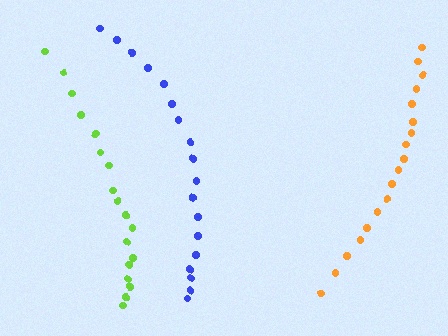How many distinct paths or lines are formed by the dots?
There are 3 distinct paths.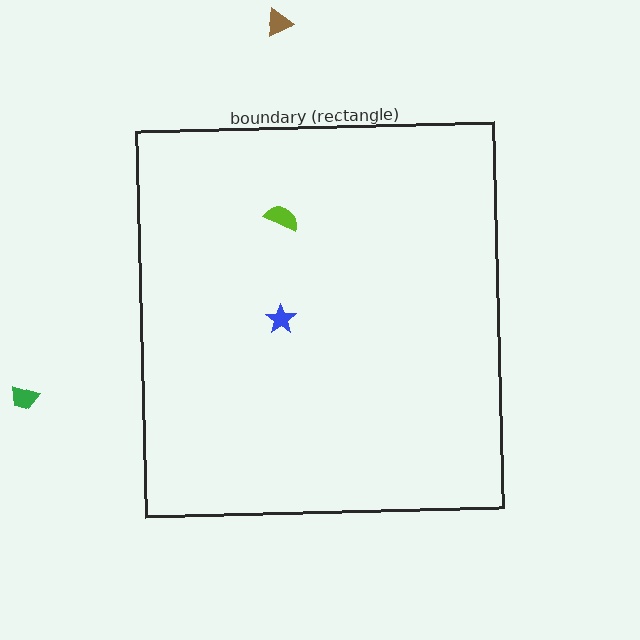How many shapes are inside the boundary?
2 inside, 2 outside.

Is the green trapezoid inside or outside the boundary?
Outside.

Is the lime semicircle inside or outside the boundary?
Inside.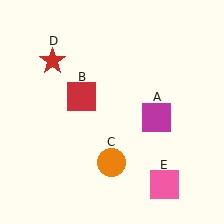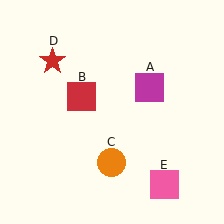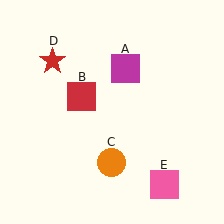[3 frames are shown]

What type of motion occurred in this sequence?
The magenta square (object A) rotated counterclockwise around the center of the scene.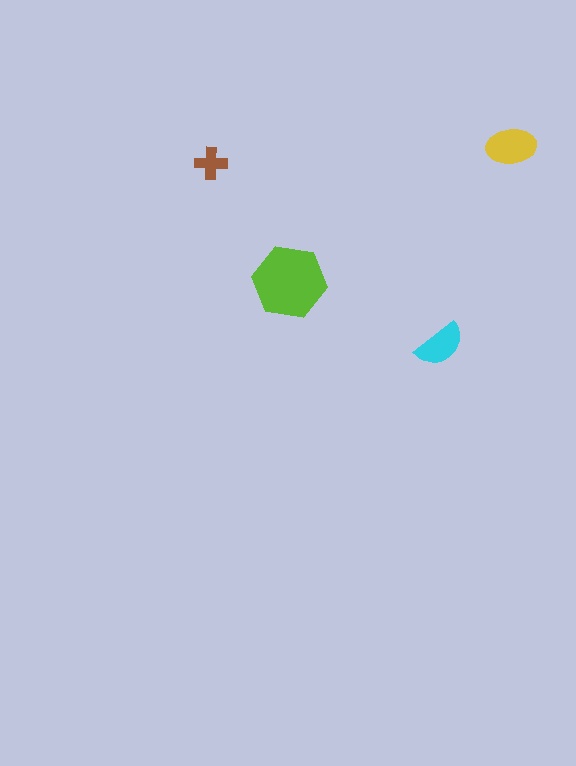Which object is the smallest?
The brown cross.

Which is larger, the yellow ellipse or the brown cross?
The yellow ellipse.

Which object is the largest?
The lime hexagon.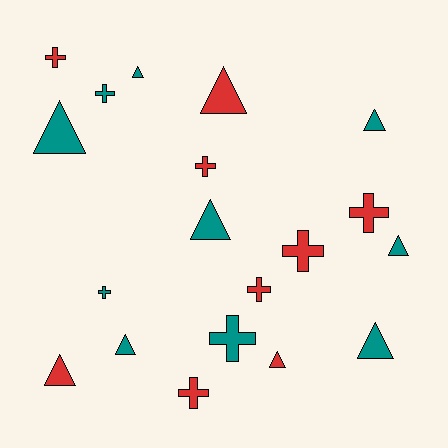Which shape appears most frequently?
Triangle, with 10 objects.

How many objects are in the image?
There are 19 objects.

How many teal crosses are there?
There are 3 teal crosses.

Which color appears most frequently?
Teal, with 10 objects.